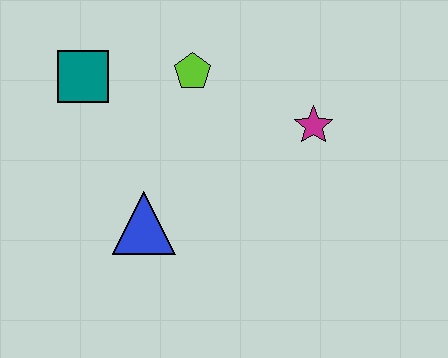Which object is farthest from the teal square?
The magenta star is farthest from the teal square.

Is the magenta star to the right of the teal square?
Yes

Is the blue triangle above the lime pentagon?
No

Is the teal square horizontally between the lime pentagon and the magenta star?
No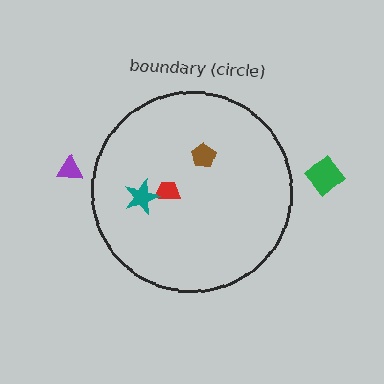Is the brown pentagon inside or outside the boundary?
Inside.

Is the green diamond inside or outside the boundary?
Outside.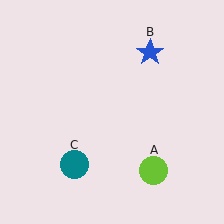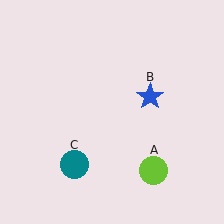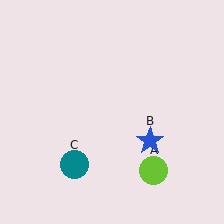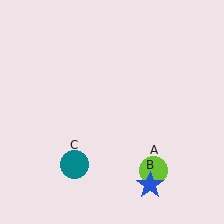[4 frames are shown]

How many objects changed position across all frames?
1 object changed position: blue star (object B).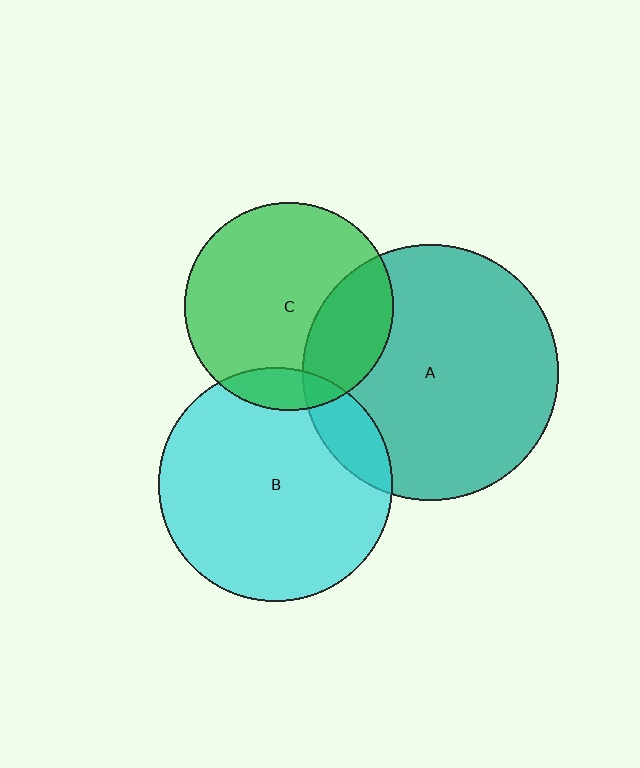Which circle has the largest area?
Circle A (teal).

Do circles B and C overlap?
Yes.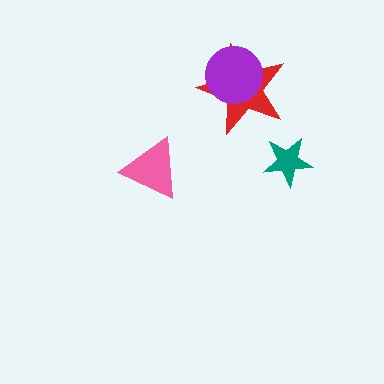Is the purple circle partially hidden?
No, no other shape covers it.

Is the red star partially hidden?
Yes, it is partially covered by another shape.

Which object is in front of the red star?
The purple circle is in front of the red star.